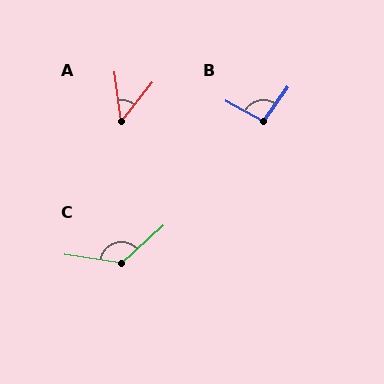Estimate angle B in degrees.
Approximately 97 degrees.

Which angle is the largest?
C, at approximately 129 degrees.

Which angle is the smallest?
A, at approximately 45 degrees.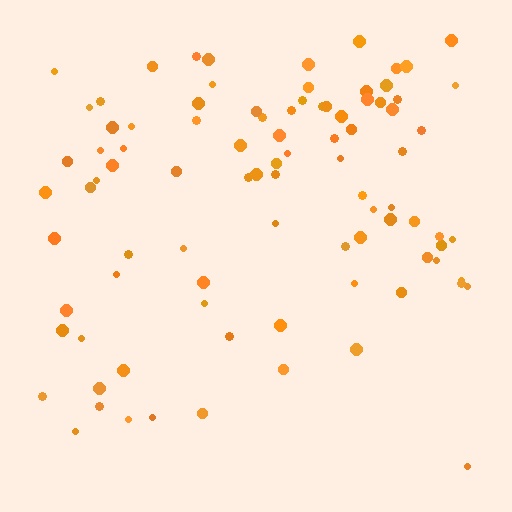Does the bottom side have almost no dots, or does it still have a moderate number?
Still a moderate number, just noticeably fewer than the top.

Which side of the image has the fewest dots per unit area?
The bottom.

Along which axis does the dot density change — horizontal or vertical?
Vertical.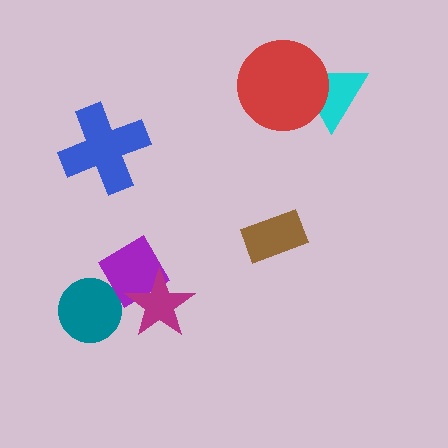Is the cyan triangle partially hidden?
Yes, it is partially covered by another shape.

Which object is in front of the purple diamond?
The magenta star is in front of the purple diamond.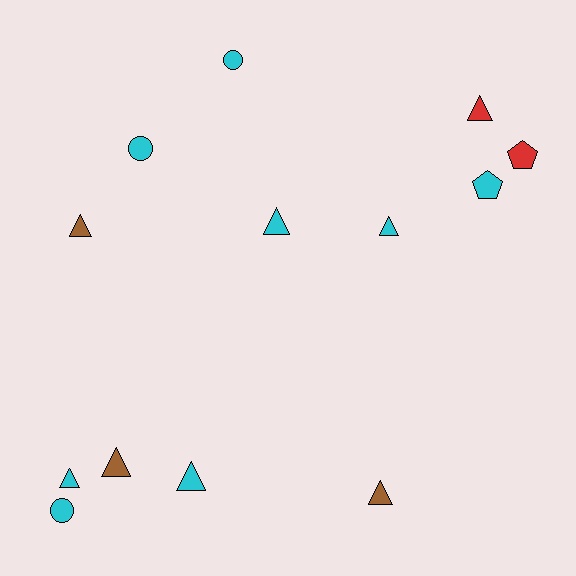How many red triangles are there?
There is 1 red triangle.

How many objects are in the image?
There are 13 objects.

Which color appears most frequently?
Cyan, with 8 objects.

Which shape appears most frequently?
Triangle, with 8 objects.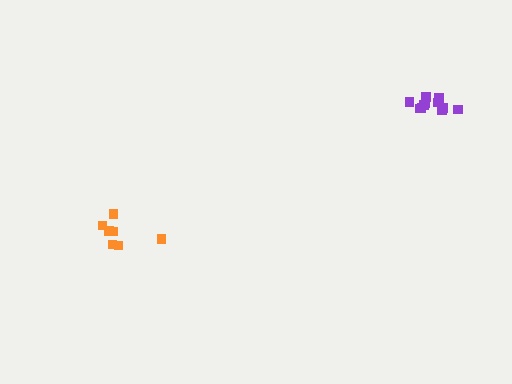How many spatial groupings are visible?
There are 2 spatial groupings.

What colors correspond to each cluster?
The clusters are colored: purple, orange.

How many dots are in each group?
Group 1: 11 dots, Group 2: 7 dots (18 total).